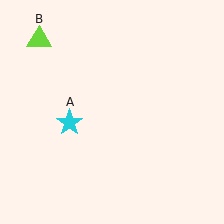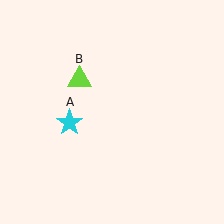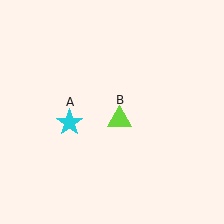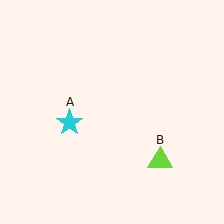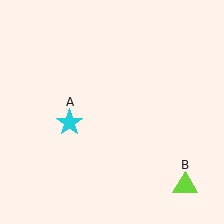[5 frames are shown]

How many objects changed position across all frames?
1 object changed position: lime triangle (object B).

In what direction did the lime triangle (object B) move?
The lime triangle (object B) moved down and to the right.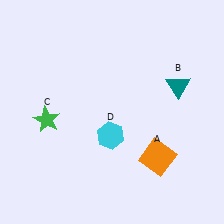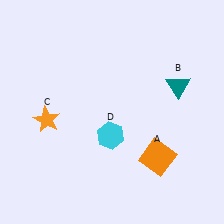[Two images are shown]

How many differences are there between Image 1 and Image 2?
There is 1 difference between the two images.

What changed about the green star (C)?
In Image 1, C is green. In Image 2, it changed to orange.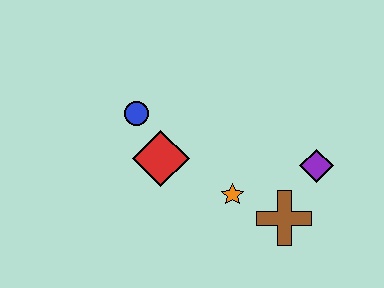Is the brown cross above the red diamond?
No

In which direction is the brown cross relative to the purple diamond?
The brown cross is below the purple diamond.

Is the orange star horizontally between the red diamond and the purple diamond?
Yes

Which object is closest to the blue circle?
The red diamond is closest to the blue circle.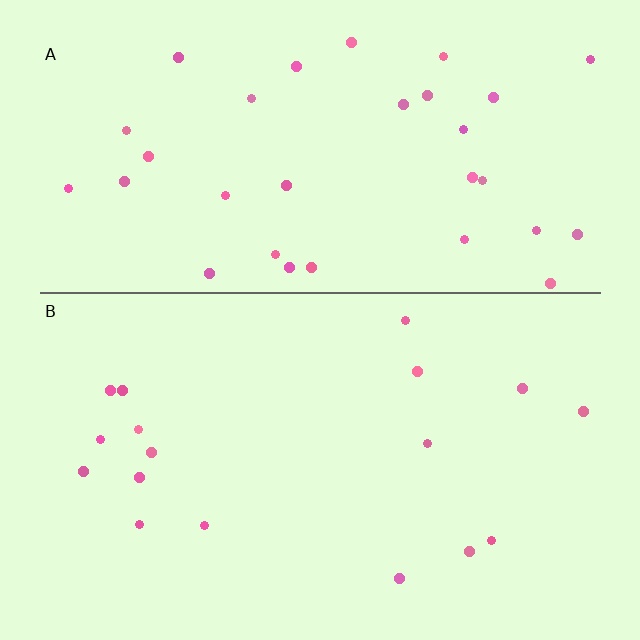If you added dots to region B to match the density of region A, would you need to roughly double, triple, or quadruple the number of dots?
Approximately double.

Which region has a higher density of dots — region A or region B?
A (the top).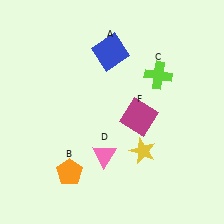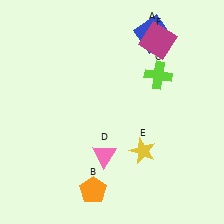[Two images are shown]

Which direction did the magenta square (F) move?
The magenta square (F) moved up.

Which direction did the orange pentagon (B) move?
The orange pentagon (B) moved right.